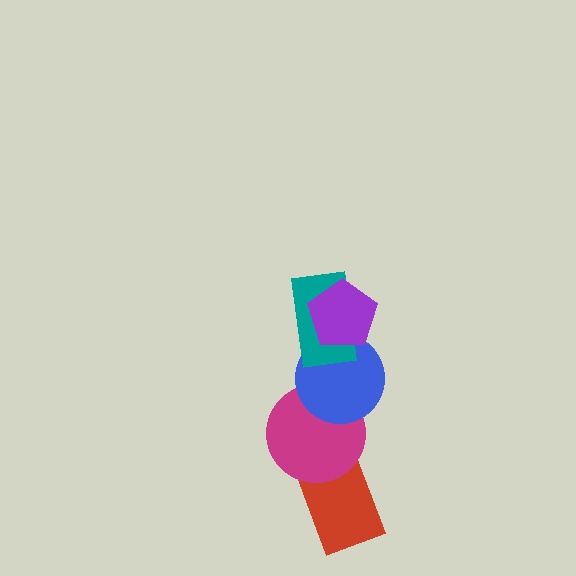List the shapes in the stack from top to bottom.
From top to bottom: the purple pentagon, the teal rectangle, the blue circle, the magenta circle, the red rectangle.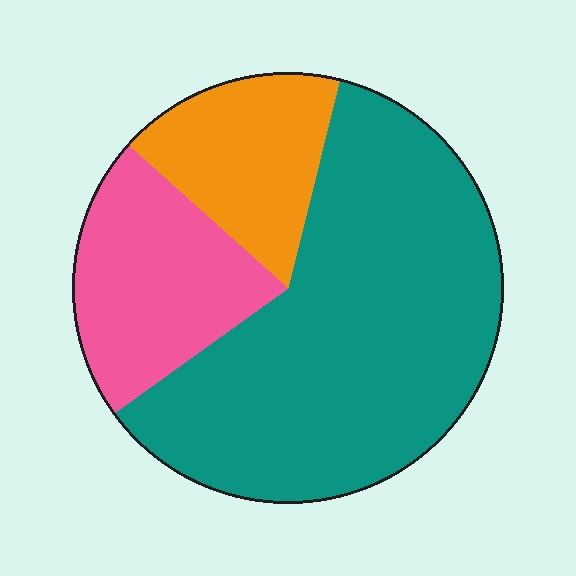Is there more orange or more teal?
Teal.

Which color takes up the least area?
Orange, at roughly 15%.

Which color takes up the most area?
Teal, at roughly 60%.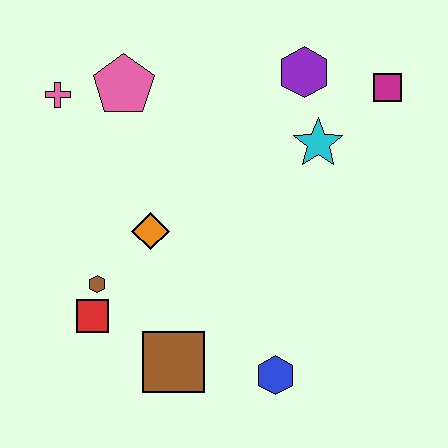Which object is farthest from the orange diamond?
The magenta square is farthest from the orange diamond.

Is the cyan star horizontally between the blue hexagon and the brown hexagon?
No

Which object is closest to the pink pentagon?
The pink cross is closest to the pink pentagon.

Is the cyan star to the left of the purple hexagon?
No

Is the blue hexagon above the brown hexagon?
No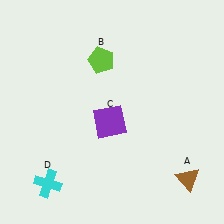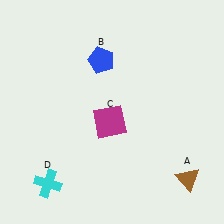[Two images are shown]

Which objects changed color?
B changed from lime to blue. C changed from purple to magenta.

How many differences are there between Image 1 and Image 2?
There are 2 differences between the two images.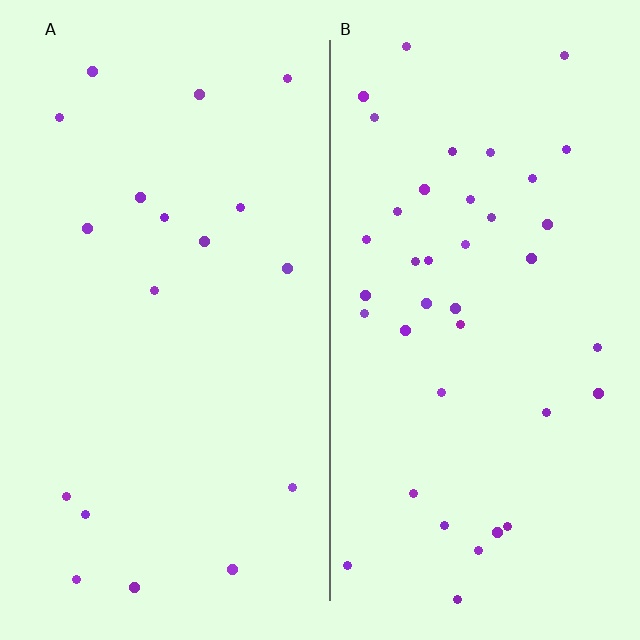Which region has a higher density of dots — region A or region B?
B (the right).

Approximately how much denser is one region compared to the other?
Approximately 2.2× — region B over region A.